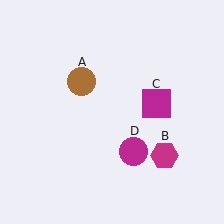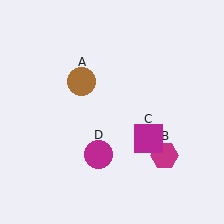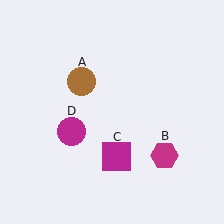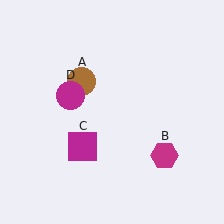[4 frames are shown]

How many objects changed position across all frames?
2 objects changed position: magenta square (object C), magenta circle (object D).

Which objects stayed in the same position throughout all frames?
Brown circle (object A) and magenta hexagon (object B) remained stationary.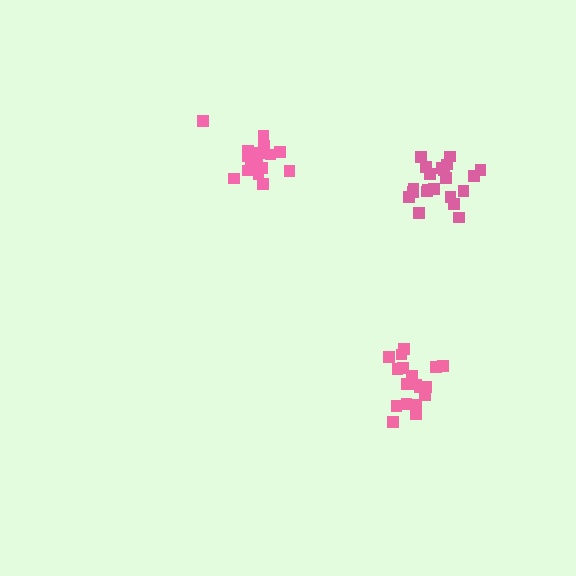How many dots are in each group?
Group 1: 19 dots, Group 2: 18 dots, Group 3: 21 dots (58 total).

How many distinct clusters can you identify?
There are 3 distinct clusters.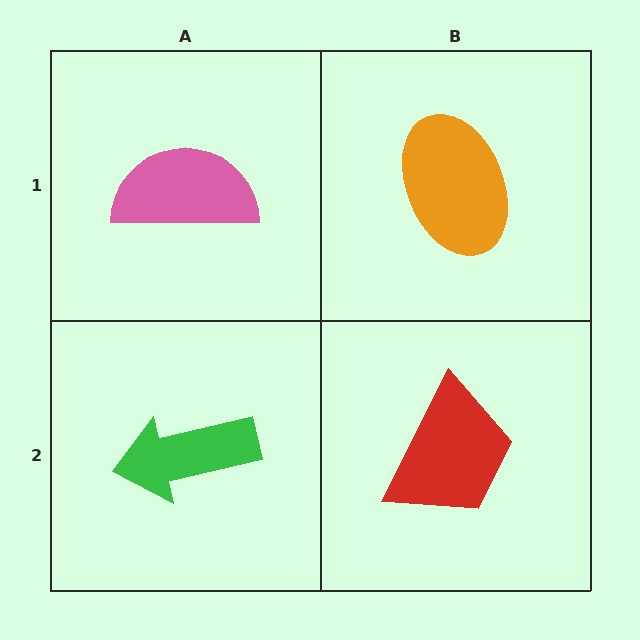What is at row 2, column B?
A red trapezoid.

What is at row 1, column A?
A pink semicircle.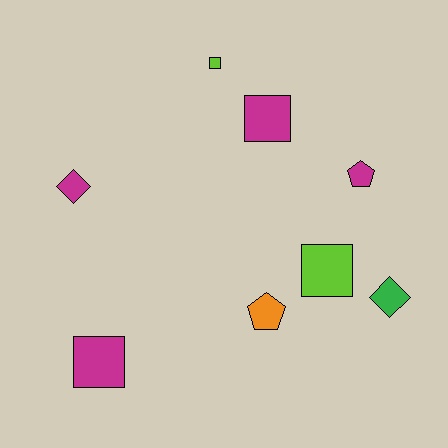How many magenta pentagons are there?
There is 1 magenta pentagon.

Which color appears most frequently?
Magenta, with 4 objects.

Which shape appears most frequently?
Square, with 4 objects.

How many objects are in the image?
There are 8 objects.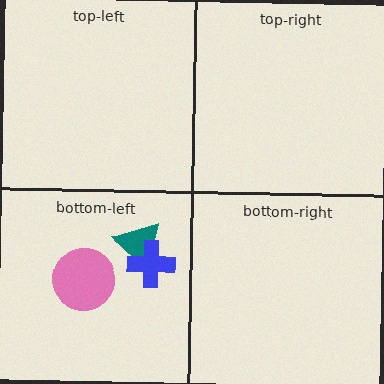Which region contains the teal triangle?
The bottom-left region.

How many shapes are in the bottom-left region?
3.